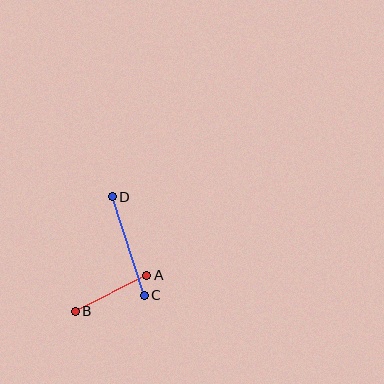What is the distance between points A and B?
The distance is approximately 80 pixels.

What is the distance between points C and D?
The distance is approximately 104 pixels.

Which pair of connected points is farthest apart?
Points C and D are farthest apart.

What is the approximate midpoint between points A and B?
The midpoint is at approximately (111, 294) pixels.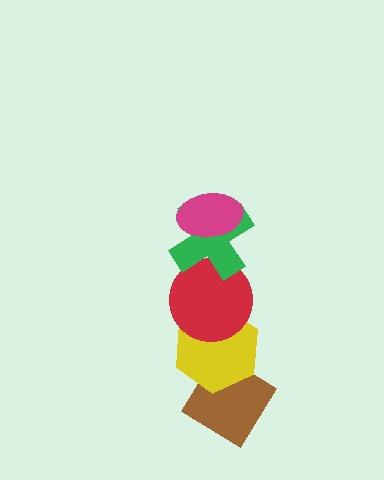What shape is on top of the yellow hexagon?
The red circle is on top of the yellow hexagon.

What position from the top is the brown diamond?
The brown diamond is 5th from the top.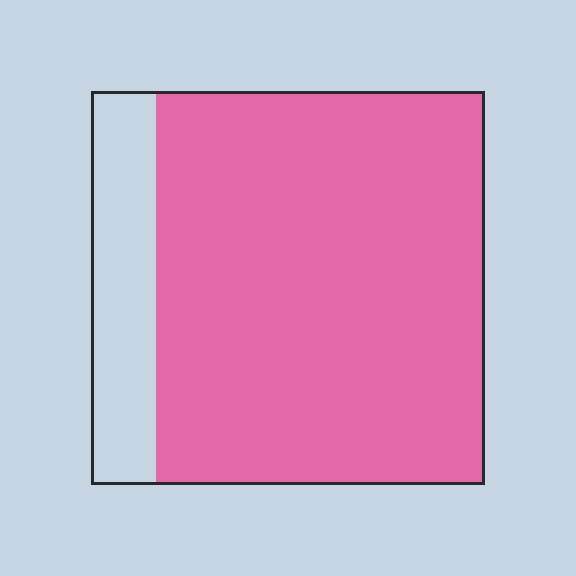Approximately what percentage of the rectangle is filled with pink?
Approximately 85%.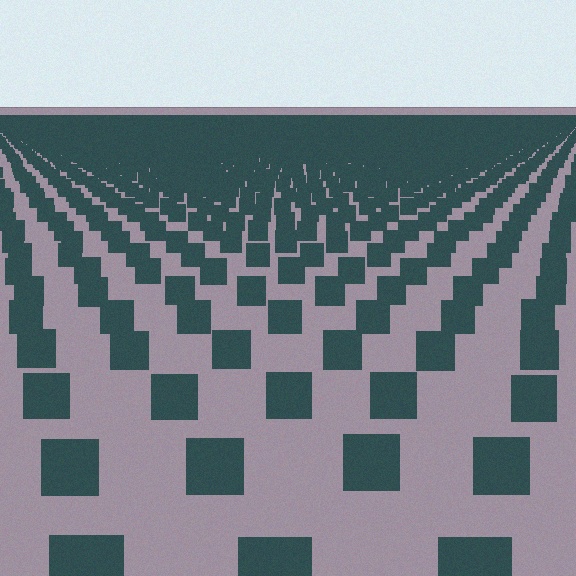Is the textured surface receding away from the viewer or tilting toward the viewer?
The surface is receding away from the viewer. Texture elements get smaller and denser toward the top.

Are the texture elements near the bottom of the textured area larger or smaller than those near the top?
Larger. Near the bottom, elements are closer to the viewer and appear at a bigger on-screen size.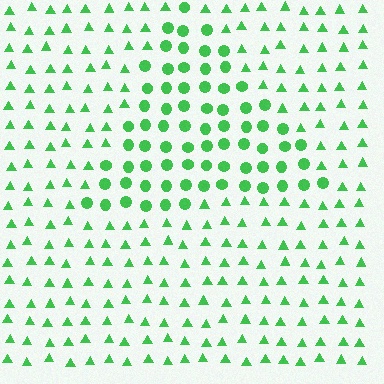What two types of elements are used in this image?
The image uses circles inside the triangle region and triangles outside it.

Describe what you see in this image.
The image is filled with small green elements arranged in a uniform grid. A triangle-shaped region contains circles, while the surrounding area contains triangles. The boundary is defined purely by the change in element shape.